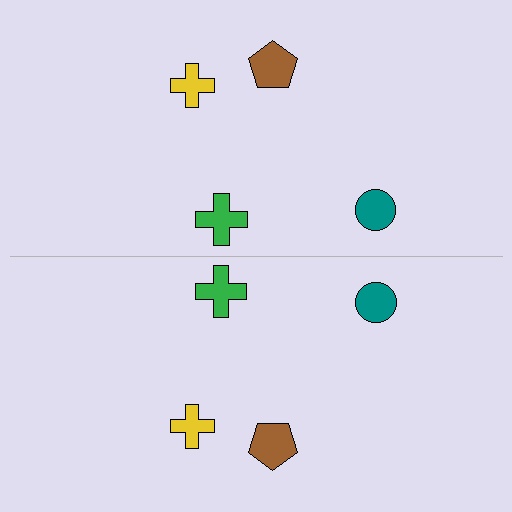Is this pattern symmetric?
Yes, this pattern has bilateral (reflection) symmetry.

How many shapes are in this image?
There are 8 shapes in this image.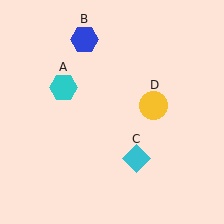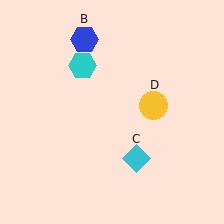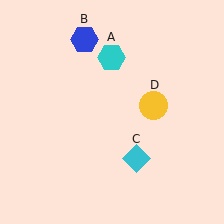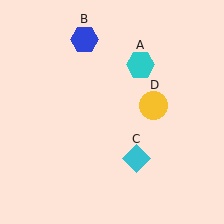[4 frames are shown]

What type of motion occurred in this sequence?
The cyan hexagon (object A) rotated clockwise around the center of the scene.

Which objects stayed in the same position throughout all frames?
Blue hexagon (object B) and cyan diamond (object C) and yellow circle (object D) remained stationary.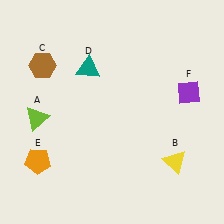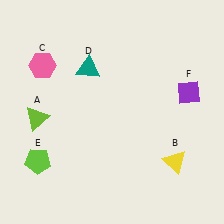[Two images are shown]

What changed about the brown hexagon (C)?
In Image 1, C is brown. In Image 2, it changed to pink.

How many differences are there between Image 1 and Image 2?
There are 2 differences between the two images.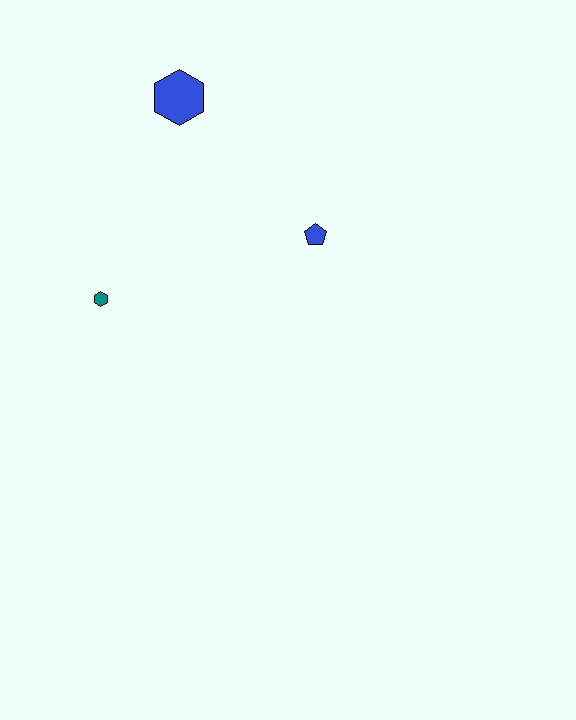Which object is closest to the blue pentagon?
The blue hexagon is closest to the blue pentagon.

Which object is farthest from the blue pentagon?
The teal hexagon is farthest from the blue pentagon.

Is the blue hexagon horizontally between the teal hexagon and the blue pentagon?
Yes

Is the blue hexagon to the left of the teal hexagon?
No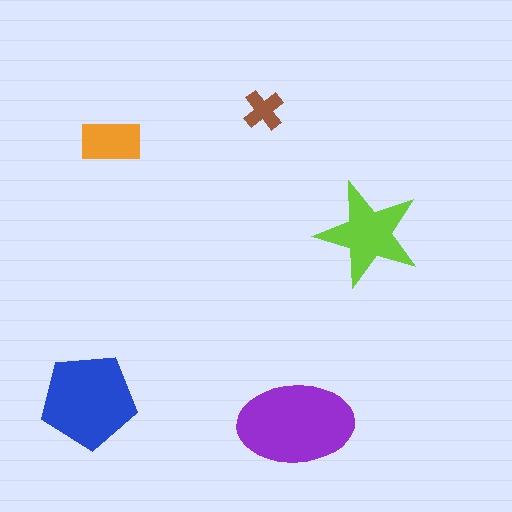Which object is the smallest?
The brown cross.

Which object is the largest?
The purple ellipse.